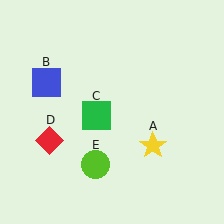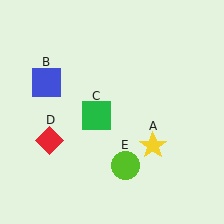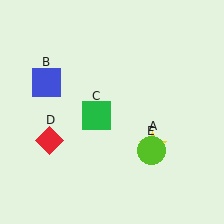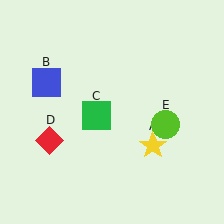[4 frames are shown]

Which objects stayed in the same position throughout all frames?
Yellow star (object A) and blue square (object B) and green square (object C) and red diamond (object D) remained stationary.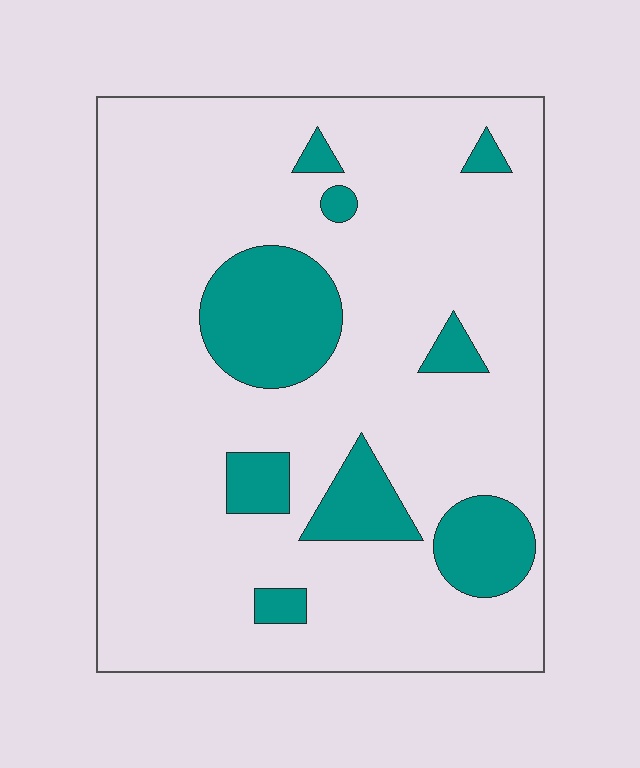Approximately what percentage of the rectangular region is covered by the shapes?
Approximately 15%.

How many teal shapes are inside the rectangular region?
9.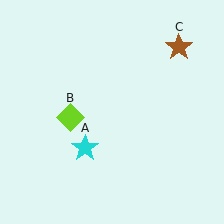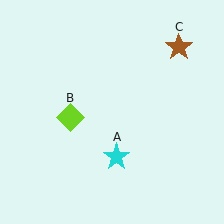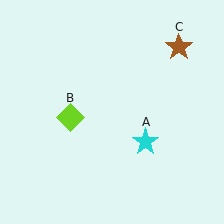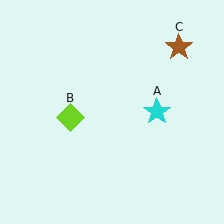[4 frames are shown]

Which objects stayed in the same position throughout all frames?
Lime diamond (object B) and brown star (object C) remained stationary.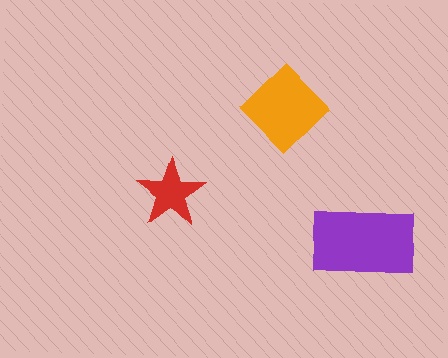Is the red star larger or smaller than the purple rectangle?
Smaller.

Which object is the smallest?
The red star.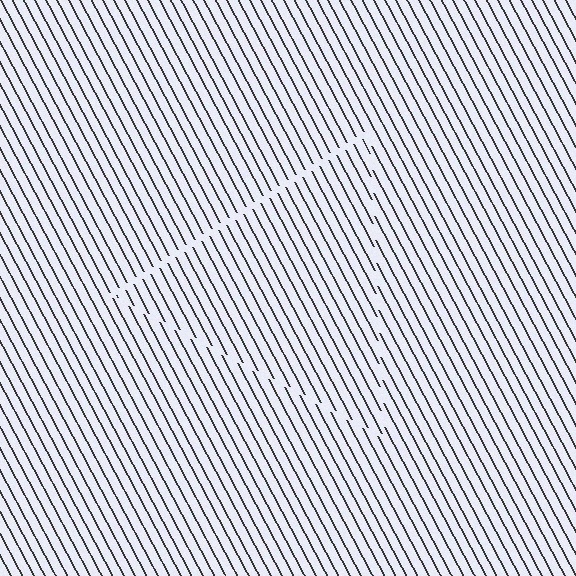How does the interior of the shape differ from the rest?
The interior of the shape contains the same grating, shifted by half a period — the contour is defined by the phase discontinuity where line-ends from the inner and outer gratings abut.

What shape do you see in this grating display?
An illusory triangle. The interior of the shape contains the same grating, shifted by half a period — the contour is defined by the phase discontinuity where line-ends from the inner and outer gratings abut.